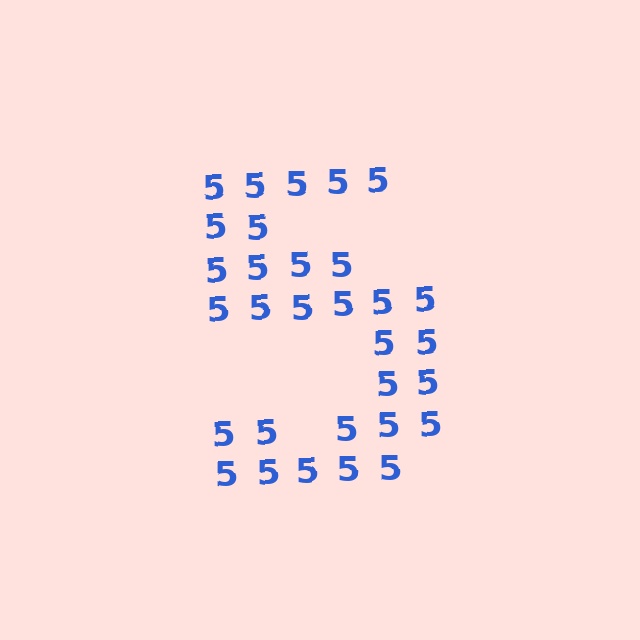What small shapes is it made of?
It is made of small digit 5's.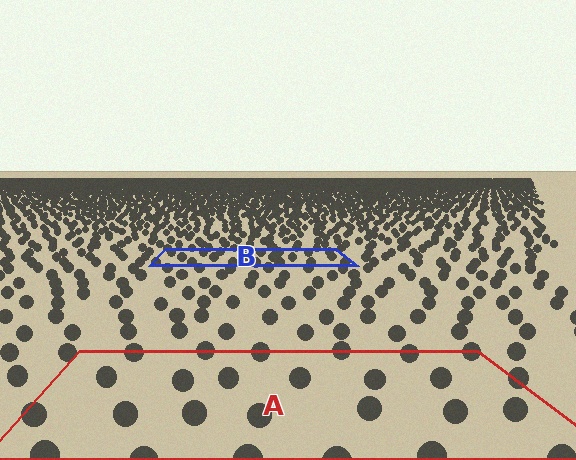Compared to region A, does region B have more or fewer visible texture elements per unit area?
Region B has more texture elements per unit area — they are packed more densely because it is farther away.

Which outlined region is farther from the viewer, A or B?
Region B is farther from the viewer — the texture elements inside it appear smaller and more densely packed.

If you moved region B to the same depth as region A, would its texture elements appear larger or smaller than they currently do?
They would appear larger. At a closer depth, the same texture elements are projected at a bigger on-screen size.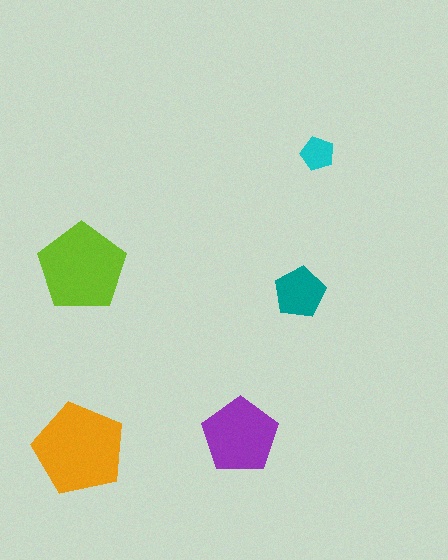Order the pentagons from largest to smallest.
the orange one, the lime one, the purple one, the teal one, the cyan one.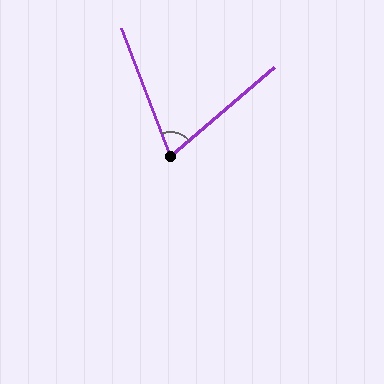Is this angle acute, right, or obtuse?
It is acute.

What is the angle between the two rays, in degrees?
Approximately 70 degrees.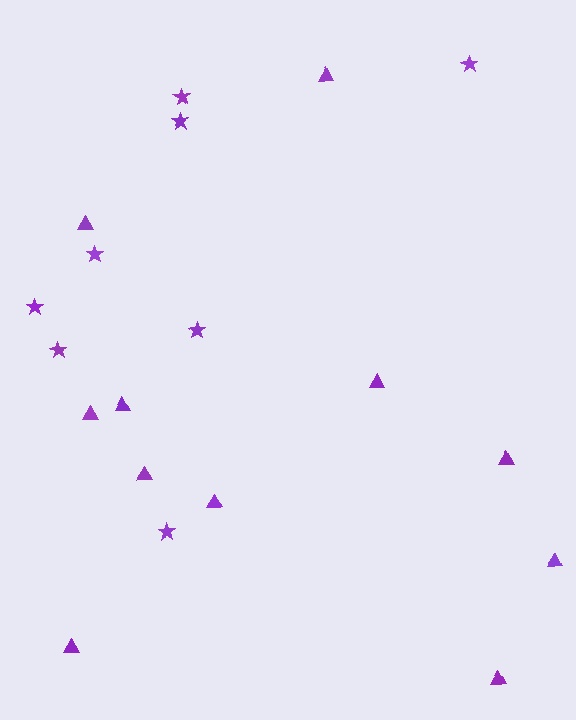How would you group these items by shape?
There are 2 groups: one group of stars (8) and one group of triangles (11).